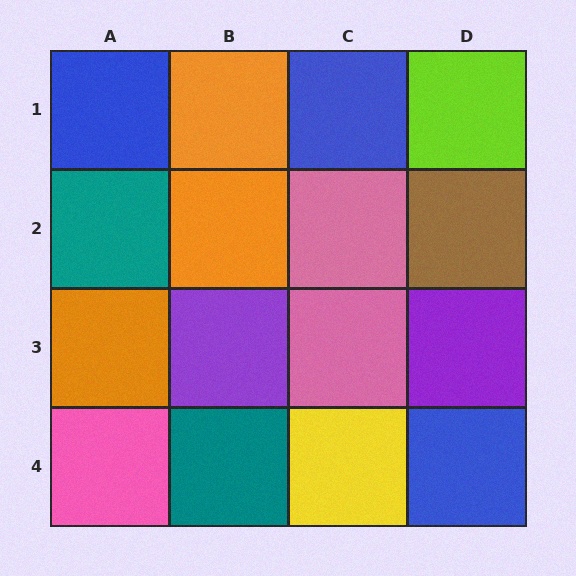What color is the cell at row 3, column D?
Purple.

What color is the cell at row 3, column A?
Orange.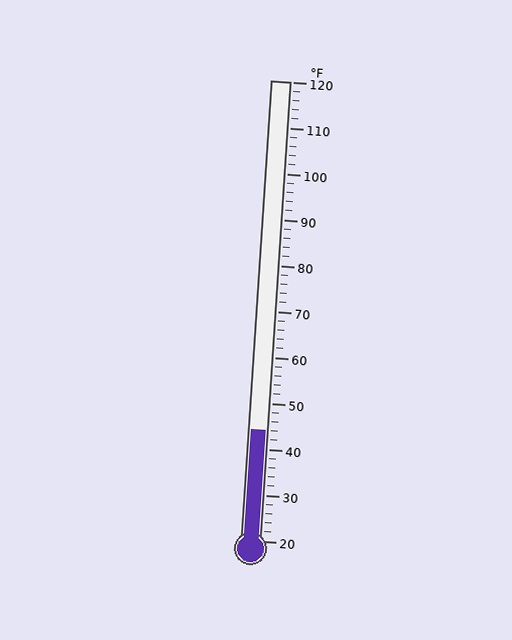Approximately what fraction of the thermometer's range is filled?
The thermometer is filled to approximately 25% of its range.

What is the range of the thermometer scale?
The thermometer scale ranges from 20°F to 120°F.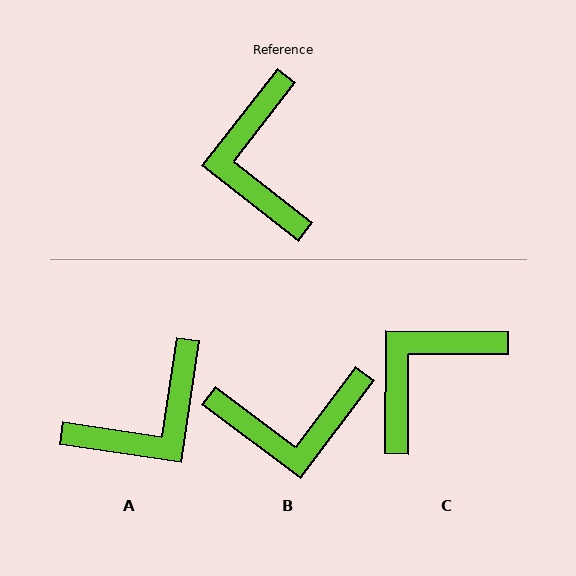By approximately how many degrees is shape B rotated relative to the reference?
Approximately 91 degrees counter-clockwise.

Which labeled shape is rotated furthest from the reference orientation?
A, about 120 degrees away.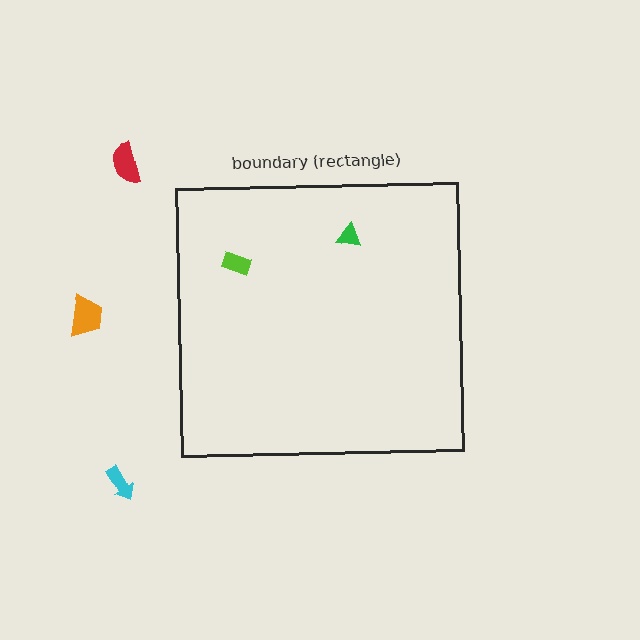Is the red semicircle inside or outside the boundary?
Outside.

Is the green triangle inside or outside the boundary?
Inside.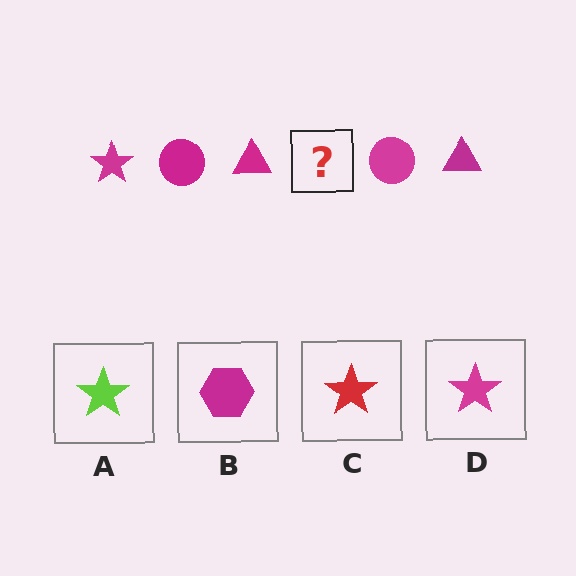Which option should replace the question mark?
Option D.